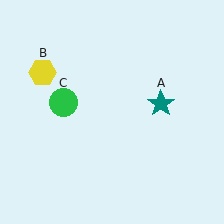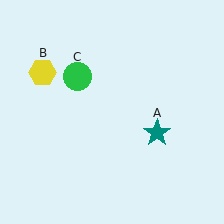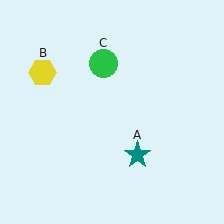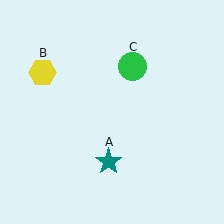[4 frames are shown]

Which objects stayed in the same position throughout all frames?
Yellow hexagon (object B) remained stationary.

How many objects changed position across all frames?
2 objects changed position: teal star (object A), green circle (object C).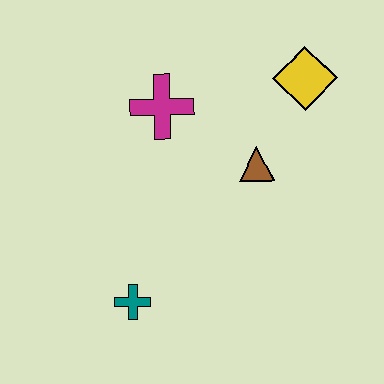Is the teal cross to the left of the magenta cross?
Yes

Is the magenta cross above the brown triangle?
Yes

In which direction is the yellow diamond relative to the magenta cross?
The yellow diamond is to the right of the magenta cross.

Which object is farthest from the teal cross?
The yellow diamond is farthest from the teal cross.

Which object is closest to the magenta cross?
The brown triangle is closest to the magenta cross.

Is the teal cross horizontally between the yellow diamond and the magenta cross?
No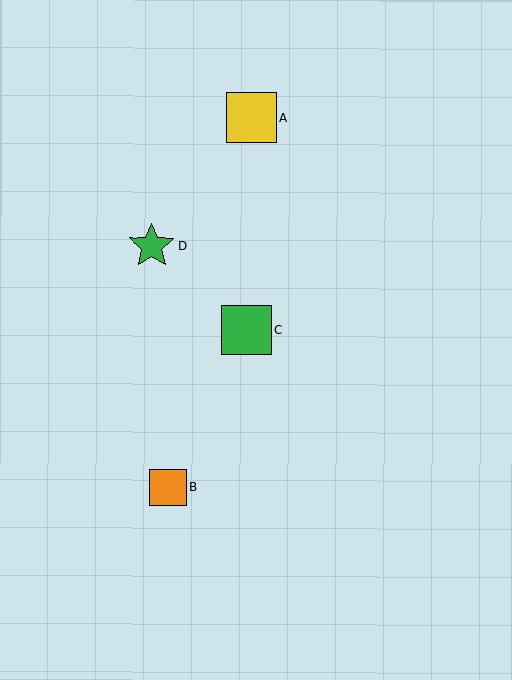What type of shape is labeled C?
Shape C is a green square.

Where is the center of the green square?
The center of the green square is at (247, 330).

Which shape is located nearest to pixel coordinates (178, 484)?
The orange square (labeled B) at (168, 487) is nearest to that location.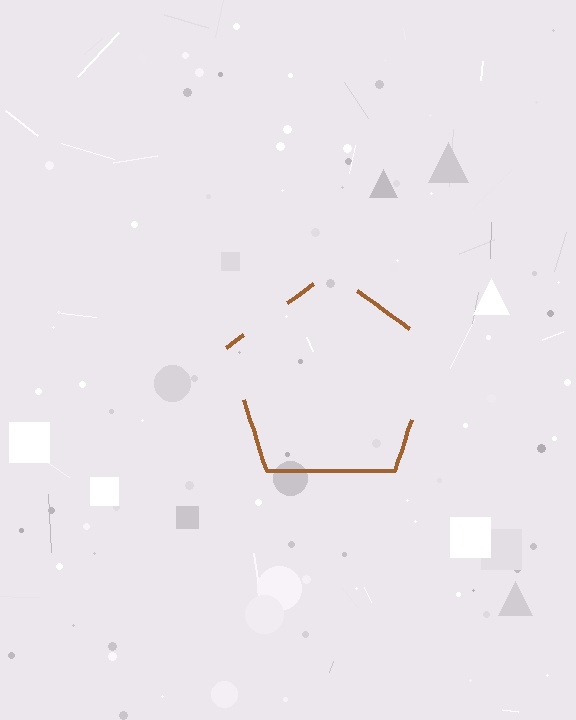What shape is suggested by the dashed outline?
The dashed outline suggests a pentagon.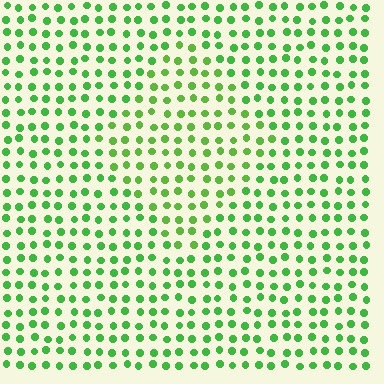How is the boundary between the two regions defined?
The boundary is defined purely by a slight shift in hue (about 17 degrees). Spacing, size, and orientation are identical on both sides.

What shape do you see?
I see a diamond.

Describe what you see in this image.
The image is filled with small green elements in a uniform arrangement. A diamond-shaped region is visible where the elements are tinted to a slightly different hue, forming a subtle color boundary.